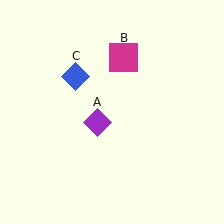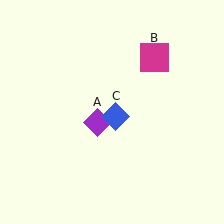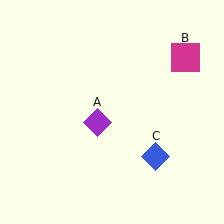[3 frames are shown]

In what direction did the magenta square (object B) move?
The magenta square (object B) moved right.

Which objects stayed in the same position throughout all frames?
Purple diamond (object A) remained stationary.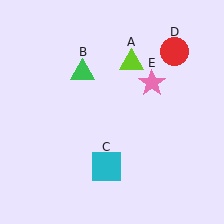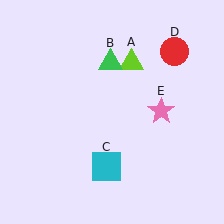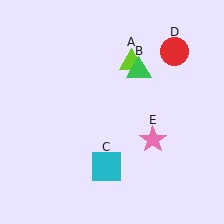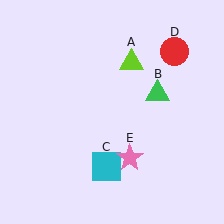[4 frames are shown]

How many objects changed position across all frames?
2 objects changed position: green triangle (object B), pink star (object E).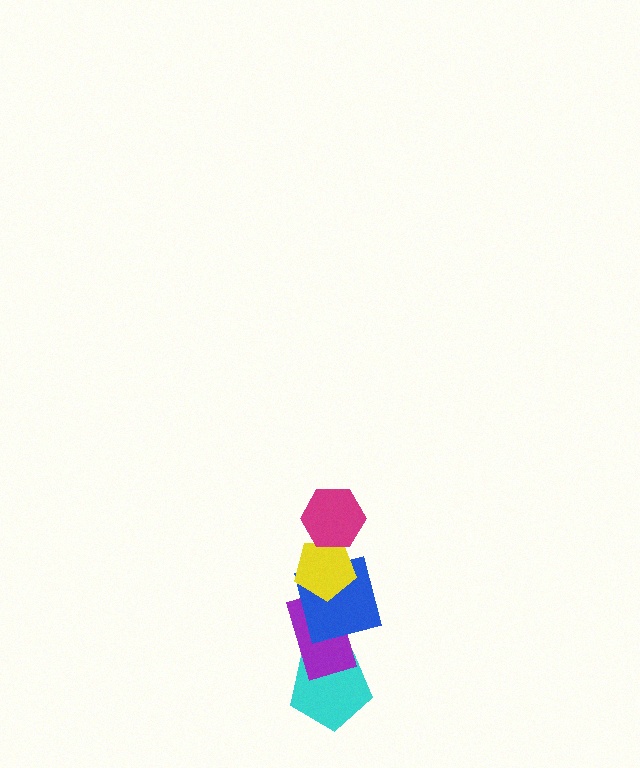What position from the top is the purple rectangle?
The purple rectangle is 4th from the top.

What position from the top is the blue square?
The blue square is 3rd from the top.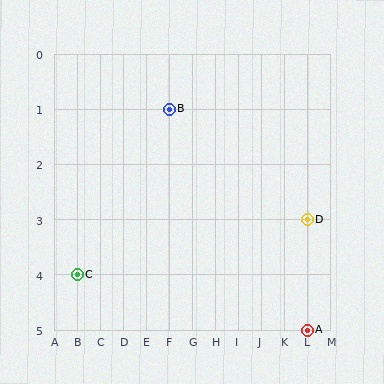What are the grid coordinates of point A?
Point A is at grid coordinates (L, 5).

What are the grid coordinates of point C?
Point C is at grid coordinates (B, 4).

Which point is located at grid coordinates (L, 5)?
Point A is at (L, 5).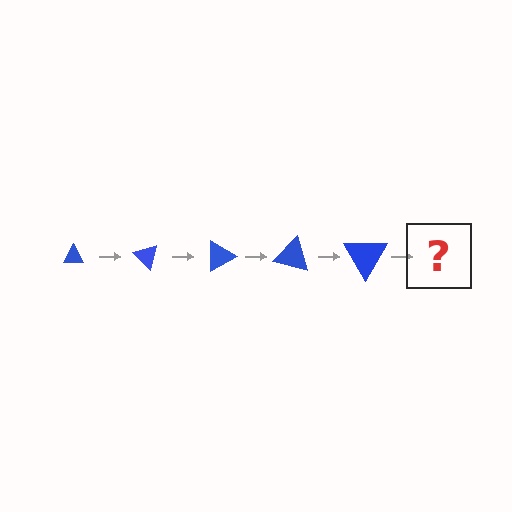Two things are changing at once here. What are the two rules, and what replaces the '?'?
The two rules are that the triangle grows larger each step and it rotates 45 degrees each step. The '?' should be a triangle, larger than the previous one and rotated 225 degrees from the start.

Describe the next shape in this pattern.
It should be a triangle, larger than the previous one and rotated 225 degrees from the start.